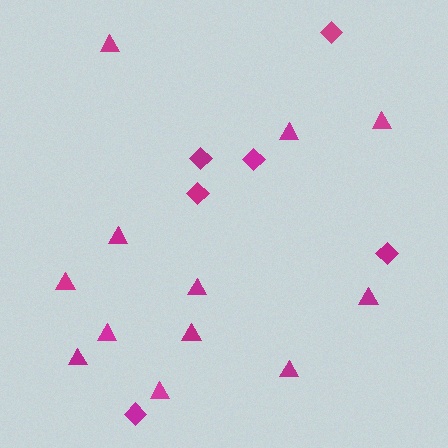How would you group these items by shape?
There are 2 groups: one group of triangles (12) and one group of diamonds (6).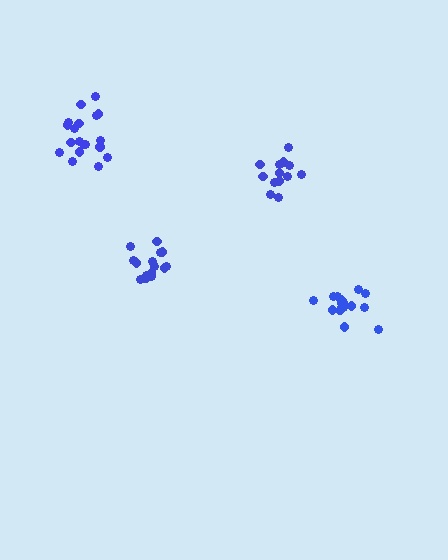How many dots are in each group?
Group 1: 19 dots, Group 2: 16 dots, Group 3: 13 dots, Group 4: 15 dots (63 total).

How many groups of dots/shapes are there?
There are 4 groups.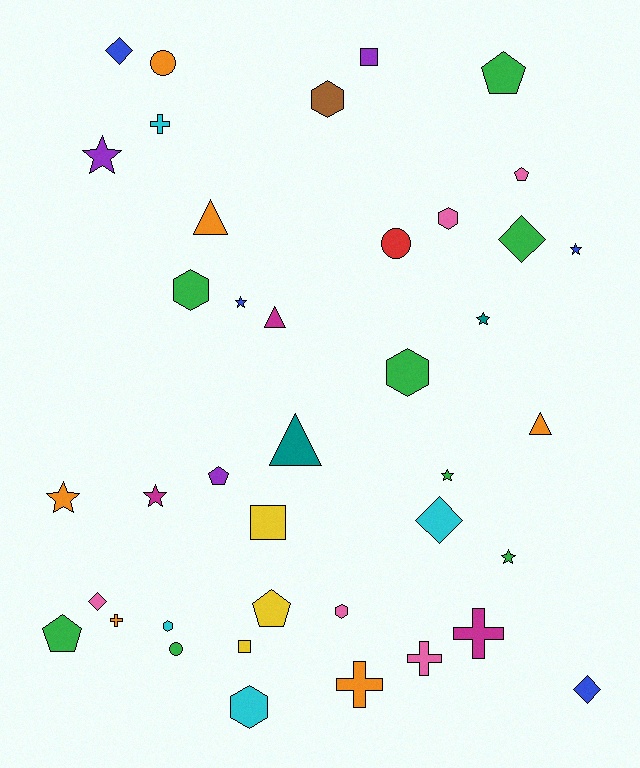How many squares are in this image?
There are 3 squares.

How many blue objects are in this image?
There are 4 blue objects.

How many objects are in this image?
There are 40 objects.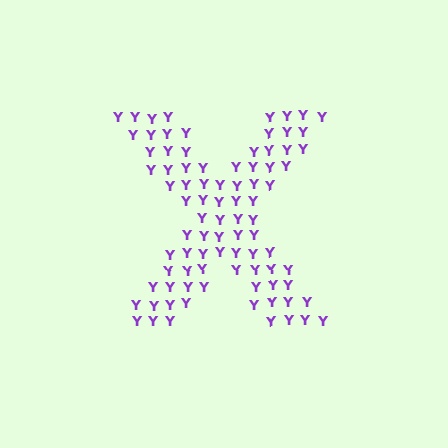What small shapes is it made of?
It is made of small letter Y's.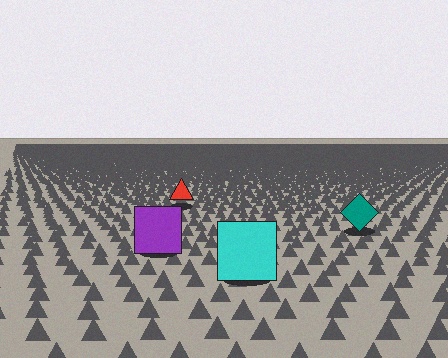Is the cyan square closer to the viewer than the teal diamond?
Yes. The cyan square is closer — you can tell from the texture gradient: the ground texture is coarser near it.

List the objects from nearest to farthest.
From nearest to farthest: the cyan square, the purple square, the teal diamond, the red triangle.